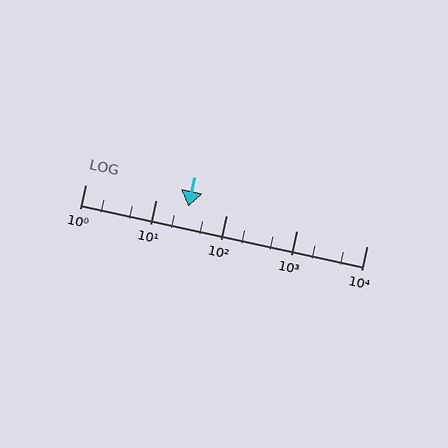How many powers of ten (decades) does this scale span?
The scale spans 4 decades, from 1 to 10000.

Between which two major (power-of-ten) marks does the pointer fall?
The pointer is between 10 and 100.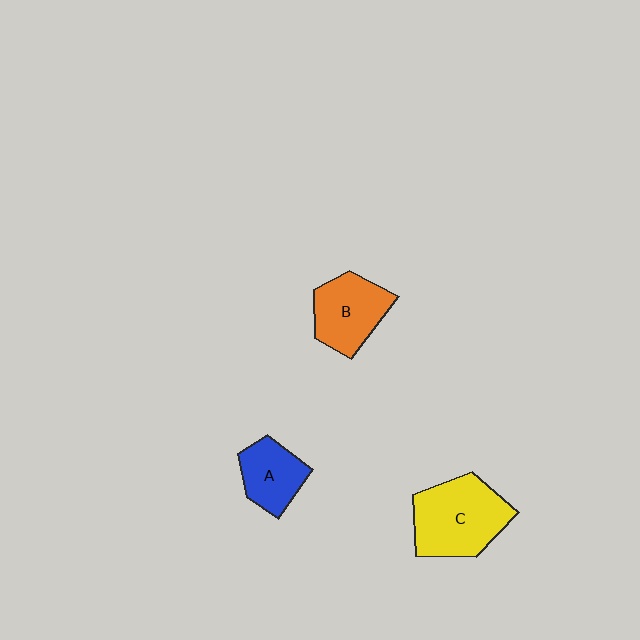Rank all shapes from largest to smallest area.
From largest to smallest: C (yellow), B (orange), A (blue).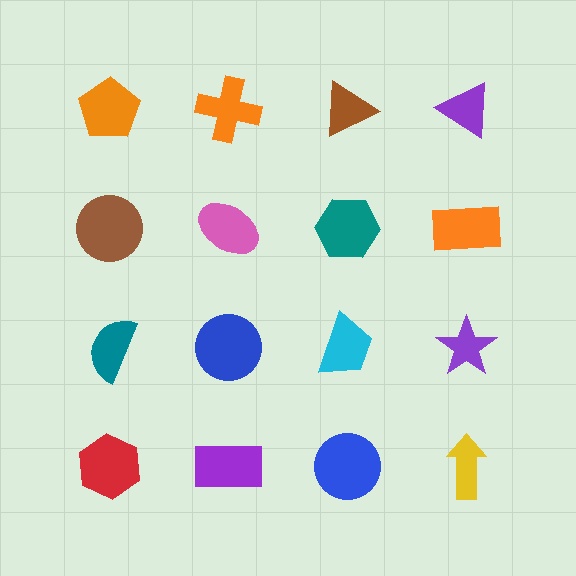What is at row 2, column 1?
A brown circle.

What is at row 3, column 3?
A cyan trapezoid.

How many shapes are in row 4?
4 shapes.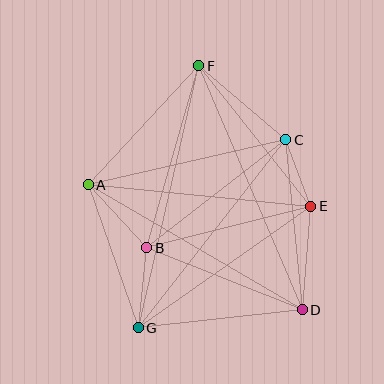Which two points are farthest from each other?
Points F and G are farthest from each other.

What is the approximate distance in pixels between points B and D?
The distance between B and D is approximately 167 pixels.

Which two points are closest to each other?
Points C and E are closest to each other.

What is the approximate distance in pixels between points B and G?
The distance between B and G is approximately 81 pixels.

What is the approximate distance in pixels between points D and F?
The distance between D and F is approximately 265 pixels.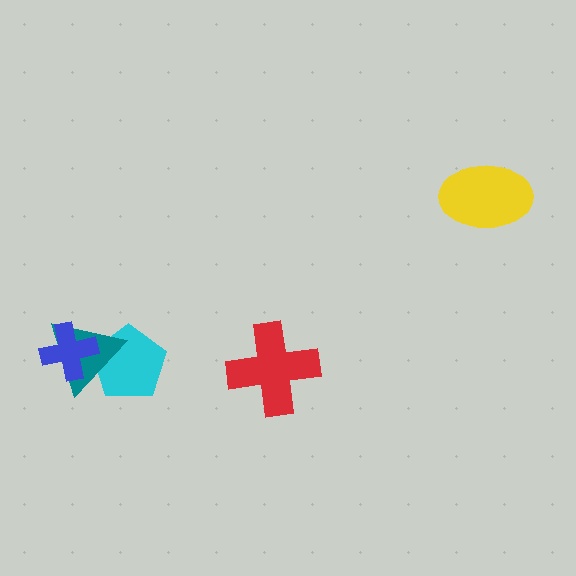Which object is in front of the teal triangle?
The blue cross is in front of the teal triangle.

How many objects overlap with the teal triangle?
2 objects overlap with the teal triangle.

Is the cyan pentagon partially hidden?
Yes, it is partially covered by another shape.